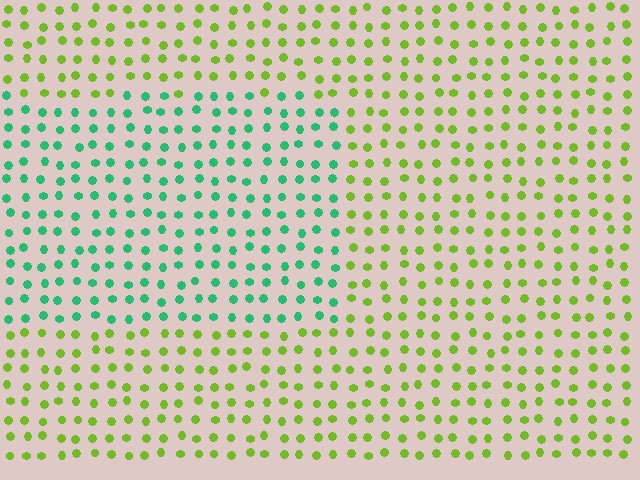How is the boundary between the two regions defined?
The boundary is defined purely by a slight shift in hue (about 61 degrees). Spacing, size, and orientation are identical on both sides.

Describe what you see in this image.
The image is filled with small lime elements in a uniform arrangement. A rectangle-shaped region is visible where the elements are tinted to a slightly different hue, forming a subtle color boundary.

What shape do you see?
I see a rectangle.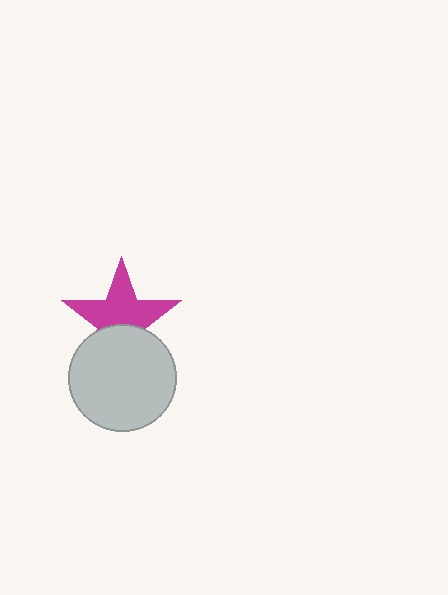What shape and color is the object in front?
The object in front is a light gray circle.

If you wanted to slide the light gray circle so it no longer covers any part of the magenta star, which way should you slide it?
Slide it down — that is the most direct way to separate the two shapes.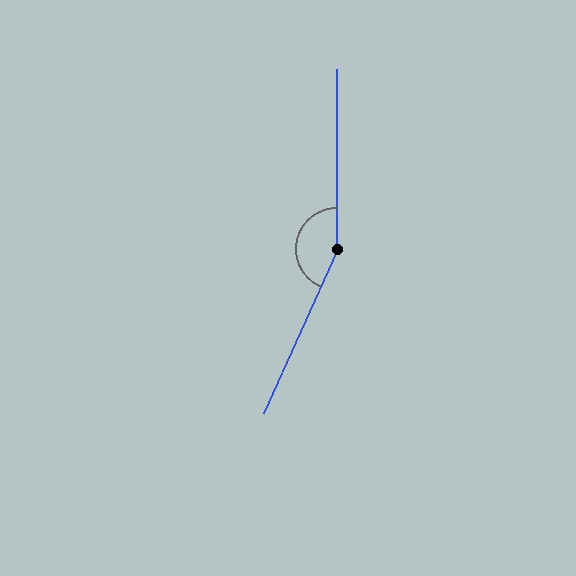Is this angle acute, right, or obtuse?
It is obtuse.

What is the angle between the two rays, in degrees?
Approximately 156 degrees.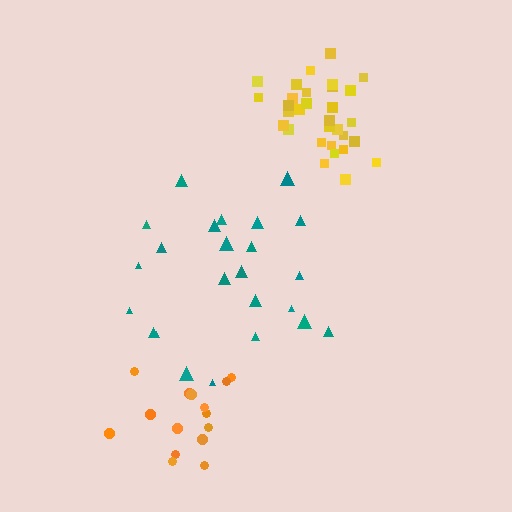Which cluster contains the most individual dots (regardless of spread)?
Yellow (31).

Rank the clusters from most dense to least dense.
yellow, orange, teal.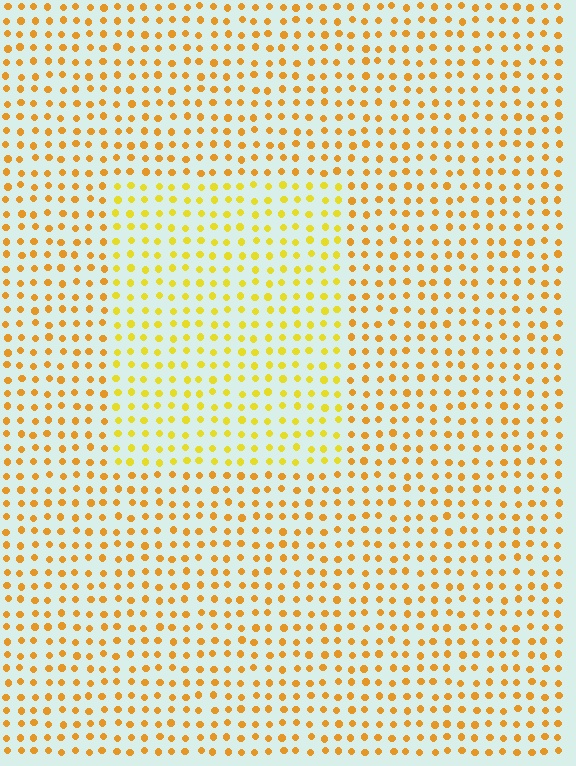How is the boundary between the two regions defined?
The boundary is defined purely by a slight shift in hue (about 22 degrees). Spacing, size, and orientation are identical on both sides.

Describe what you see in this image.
The image is filled with small orange elements in a uniform arrangement. A rectangle-shaped region is visible where the elements are tinted to a slightly different hue, forming a subtle color boundary.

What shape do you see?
I see a rectangle.